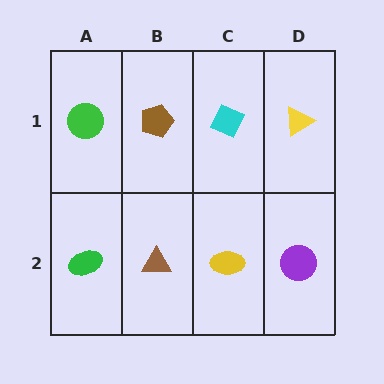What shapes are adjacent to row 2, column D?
A yellow triangle (row 1, column D), a yellow ellipse (row 2, column C).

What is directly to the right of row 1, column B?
A cyan diamond.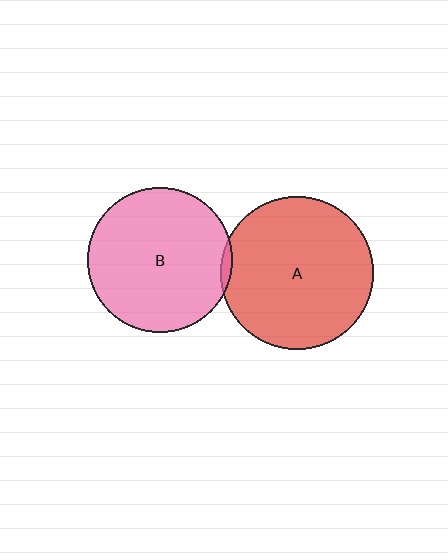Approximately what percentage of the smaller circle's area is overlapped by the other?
Approximately 5%.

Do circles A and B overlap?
Yes.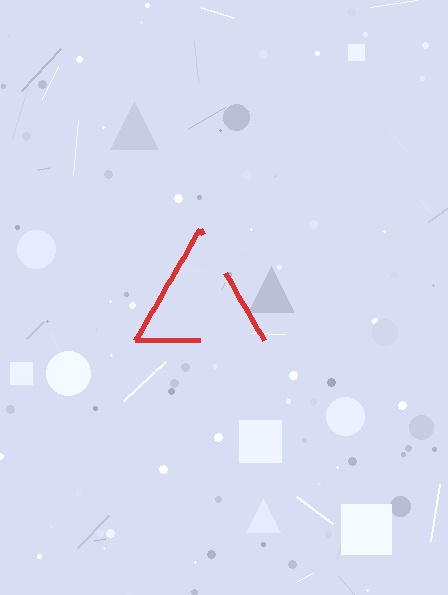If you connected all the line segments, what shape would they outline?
They would outline a triangle.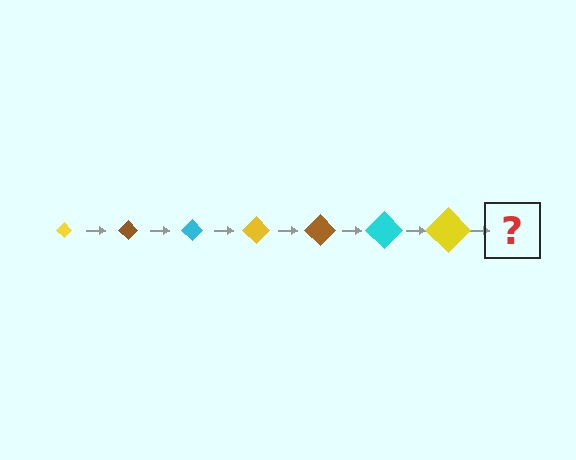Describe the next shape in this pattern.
It should be a brown diamond, larger than the previous one.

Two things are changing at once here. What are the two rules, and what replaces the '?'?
The two rules are that the diamond grows larger each step and the color cycles through yellow, brown, and cyan. The '?' should be a brown diamond, larger than the previous one.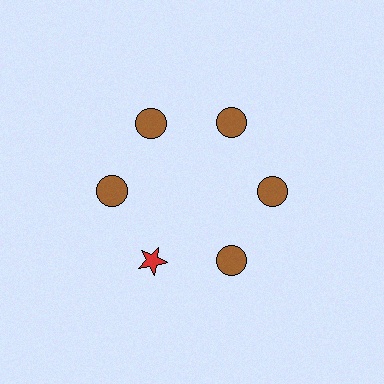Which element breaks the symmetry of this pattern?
The red star at roughly the 7 o'clock position breaks the symmetry. All other shapes are brown circles.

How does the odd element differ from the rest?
It differs in both color (red instead of brown) and shape (star instead of circle).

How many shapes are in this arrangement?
There are 6 shapes arranged in a ring pattern.